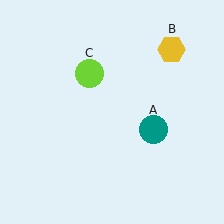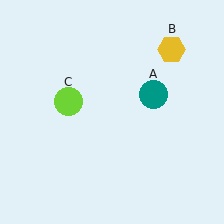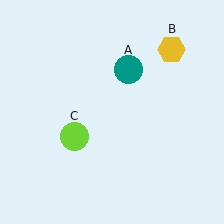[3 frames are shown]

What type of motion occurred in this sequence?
The teal circle (object A), lime circle (object C) rotated counterclockwise around the center of the scene.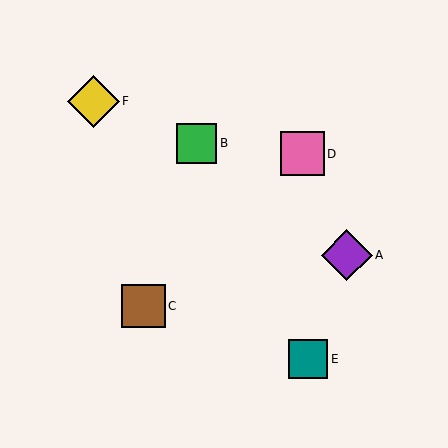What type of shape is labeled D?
Shape D is a pink square.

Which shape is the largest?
The yellow diamond (labeled F) is the largest.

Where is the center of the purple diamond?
The center of the purple diamond is at (347, 255).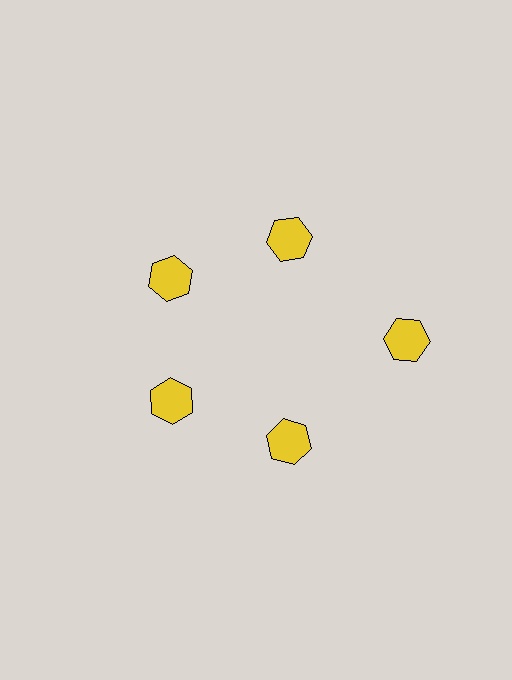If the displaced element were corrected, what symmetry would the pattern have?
It would have 5-fold rotational symmetry — the pattern would map onto itself every 72 degrees.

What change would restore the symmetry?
The symmetry would be restored by moving it inward, back onto the ring so that all 5 hexagons sit at equal angles and equal distance from the center.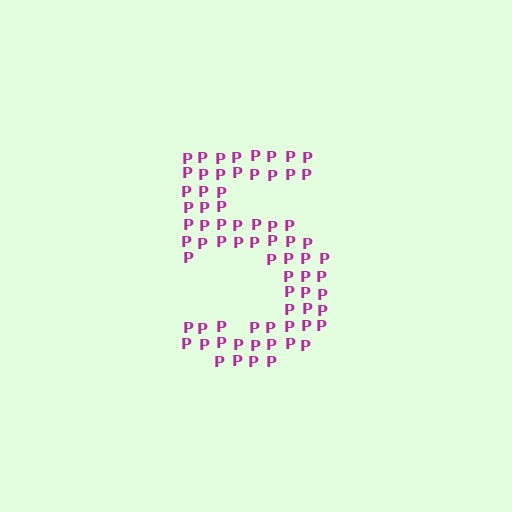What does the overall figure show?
The overall figure shows the digit 5.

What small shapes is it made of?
It is made of small letter P's.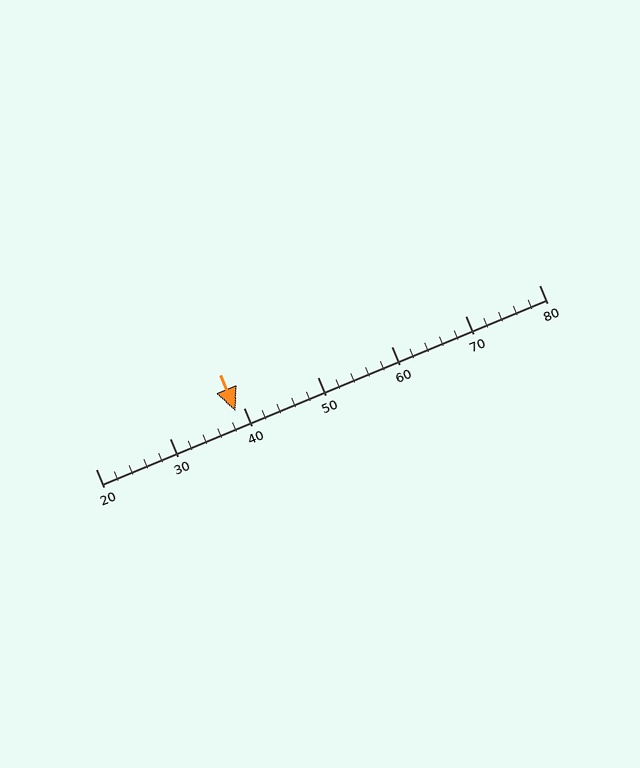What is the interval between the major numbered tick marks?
The major tick marks are spaced 10 units apart.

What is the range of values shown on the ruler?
The ruler shows values from 20 to 80.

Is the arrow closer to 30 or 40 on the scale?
The arrow is closer to 40.